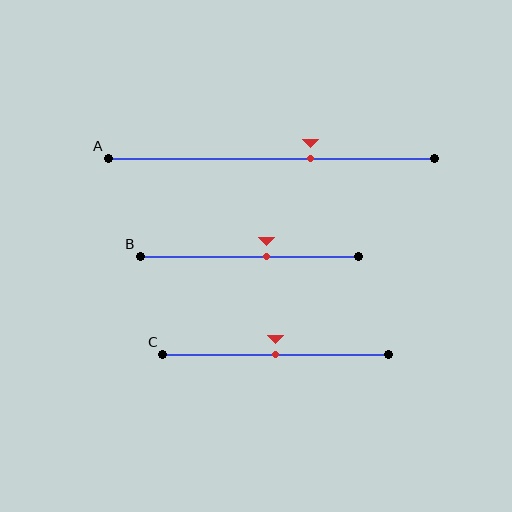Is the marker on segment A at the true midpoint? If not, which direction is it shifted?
No, the marker on segment A is shifted to the right by about 12% of the segment length.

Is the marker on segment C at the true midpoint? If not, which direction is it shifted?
Yes, the marker on segment C is at the true midpoint.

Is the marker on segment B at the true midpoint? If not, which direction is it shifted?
No, the marker on segment B is shifted to the right by about 8% of the segment length.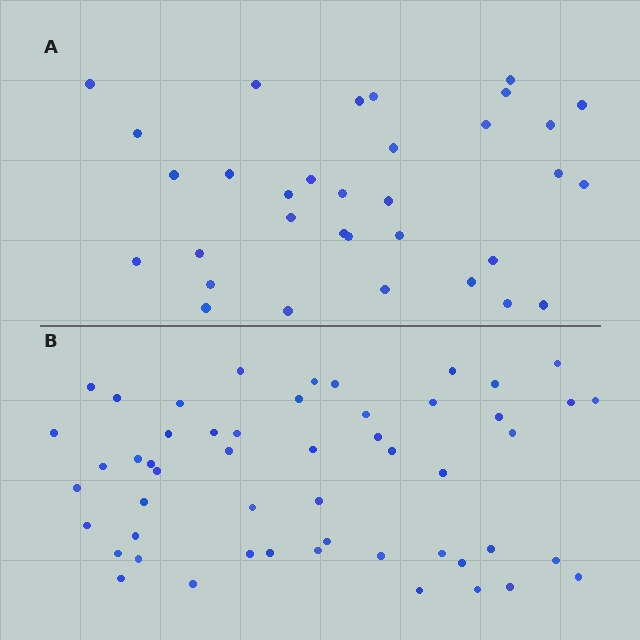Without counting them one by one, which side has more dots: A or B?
Region B (the bottom region) has more dots.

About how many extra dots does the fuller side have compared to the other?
Region B has approximately 20 more dots than region A.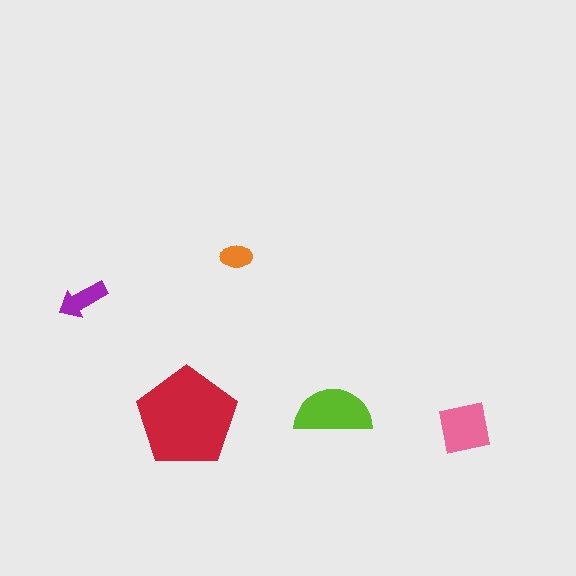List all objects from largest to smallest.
The red pentagon, the lime semicircle, the pink square, the purple arrow, the orange ellipse.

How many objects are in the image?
There are 5 objects in the image.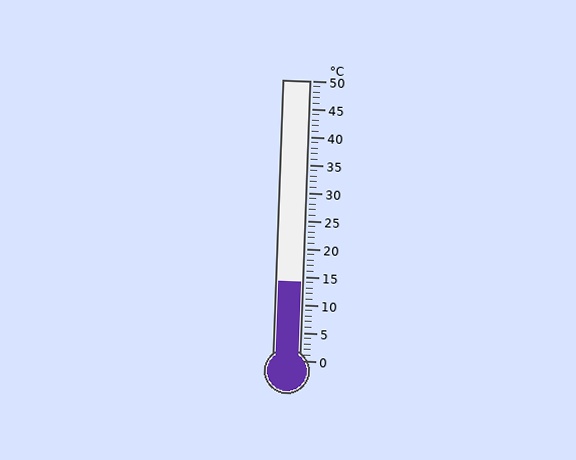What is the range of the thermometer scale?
The thermometer scale ranges from 0°C to 50°C.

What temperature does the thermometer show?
The thermometer shows approximately 14°C.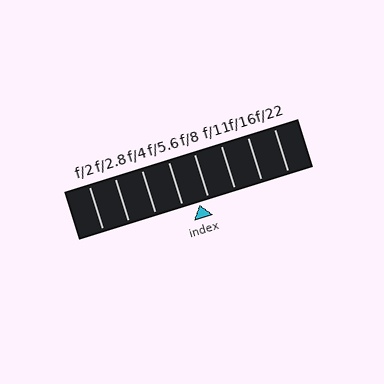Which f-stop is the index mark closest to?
The index mark is closest to f/8.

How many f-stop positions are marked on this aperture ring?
There are 8 f-stop positions marked.